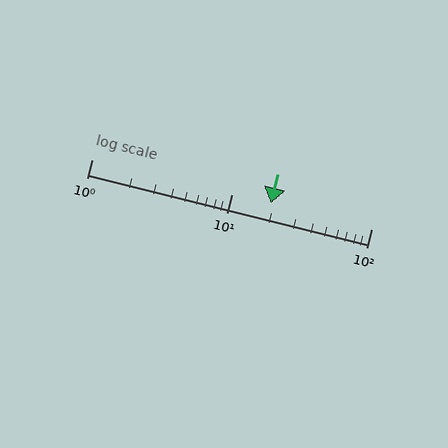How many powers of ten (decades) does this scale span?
The scale spans 2 decades, from 1 to 100.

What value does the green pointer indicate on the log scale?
The pointer indicates approximately 19.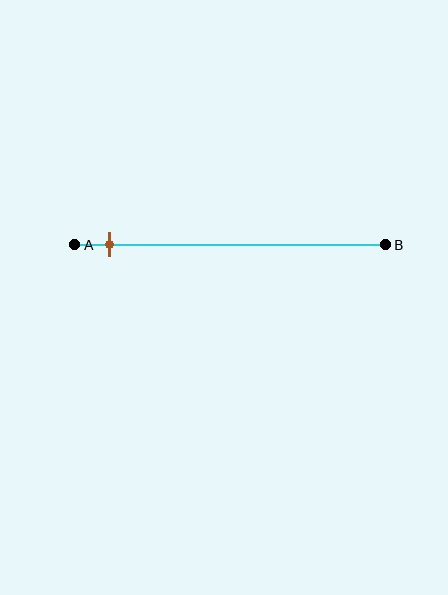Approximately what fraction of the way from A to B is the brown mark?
The brown mark is approximately 10% of the way from A to B.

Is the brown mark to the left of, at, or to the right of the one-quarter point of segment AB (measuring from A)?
The brown mark is to the left of the one-quarter point of segment AB.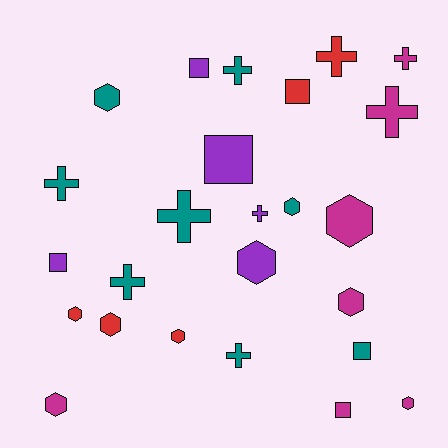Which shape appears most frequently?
Hexagon, with 10 objects.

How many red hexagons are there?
There are 3 red hexagons.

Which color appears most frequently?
Teal, with 8 objects.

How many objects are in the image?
There are 25 objects.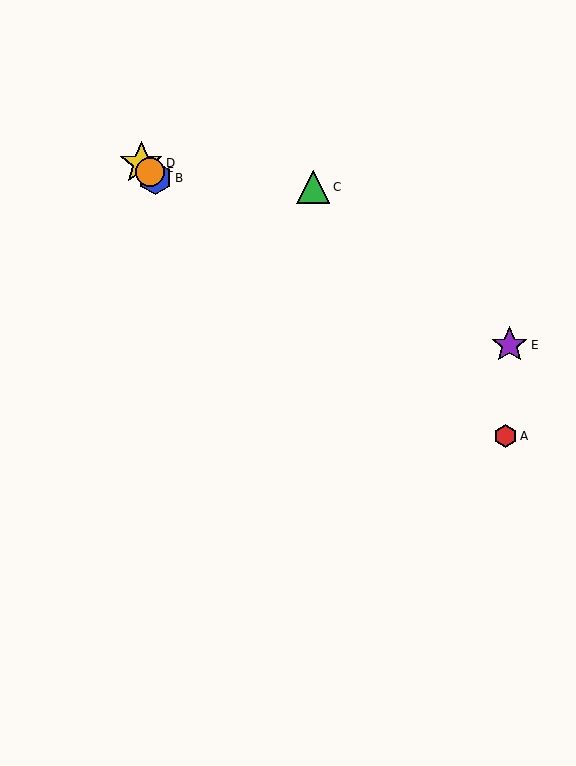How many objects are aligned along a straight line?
3 objects (B, D, F) are aligned along a straight line.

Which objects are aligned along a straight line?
Objects B, D, F are aligned along a straight line.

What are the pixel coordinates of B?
Object B is at (155, 178).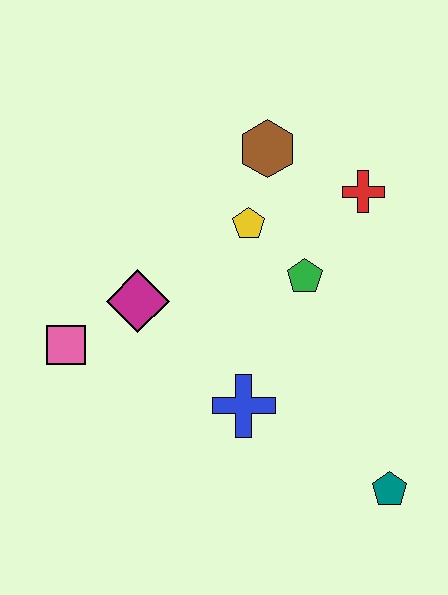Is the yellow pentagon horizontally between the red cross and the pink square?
Yes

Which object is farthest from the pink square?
The teal pentagon is farthest from the pink square.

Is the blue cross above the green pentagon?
No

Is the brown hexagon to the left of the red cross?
Yes